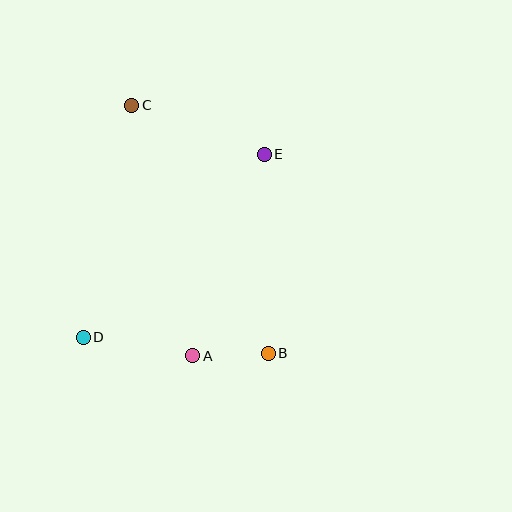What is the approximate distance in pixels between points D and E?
The distance between D and E is approximately 258 pixels.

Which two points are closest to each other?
Points A and B are closest to each other.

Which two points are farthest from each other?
Points B and C are farthest from each other.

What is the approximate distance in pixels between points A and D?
The distance between A and D is approximately 111 pixels.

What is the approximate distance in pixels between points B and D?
The distance between B and D is approximately 186 pixels.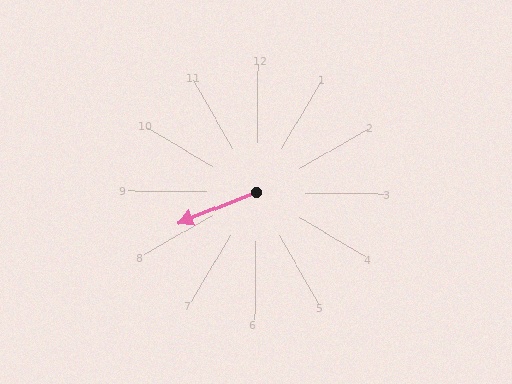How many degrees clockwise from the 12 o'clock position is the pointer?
Approximately 248 degrees.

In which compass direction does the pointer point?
West.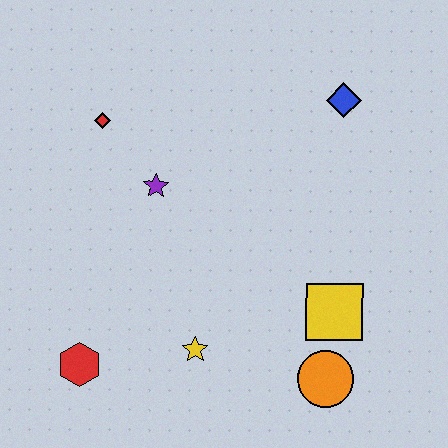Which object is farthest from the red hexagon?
The blue diamond is farthest from the red hexagon.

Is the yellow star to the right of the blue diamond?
No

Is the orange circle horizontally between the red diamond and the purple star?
No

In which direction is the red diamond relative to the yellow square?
The red diamond is to the left of the yellow square.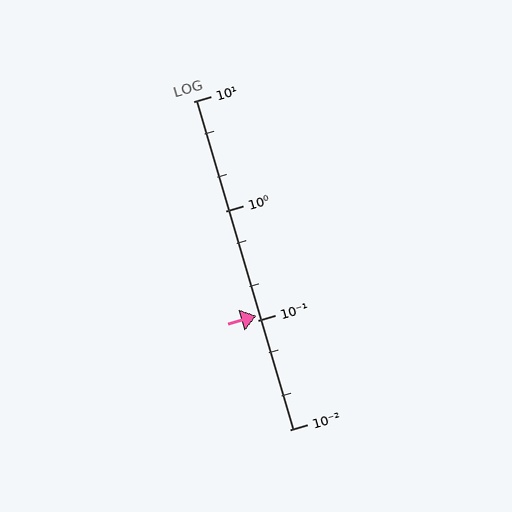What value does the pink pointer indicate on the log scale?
The pointer indicates approximately 0.11.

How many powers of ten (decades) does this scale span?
The scale spans 3 decades, from 0.01 to 10.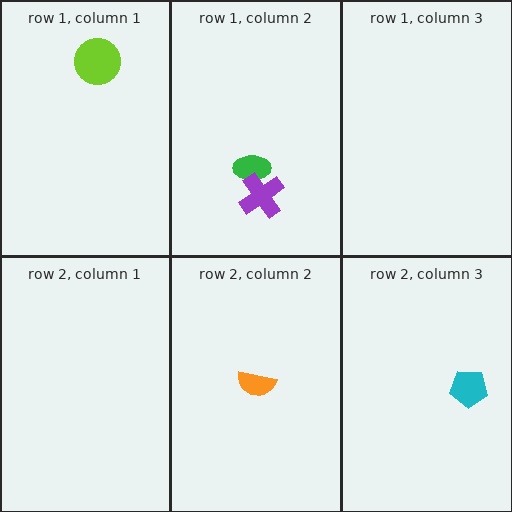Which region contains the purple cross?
The row 1, column 2 region.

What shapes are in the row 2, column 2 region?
The orange semicircle.